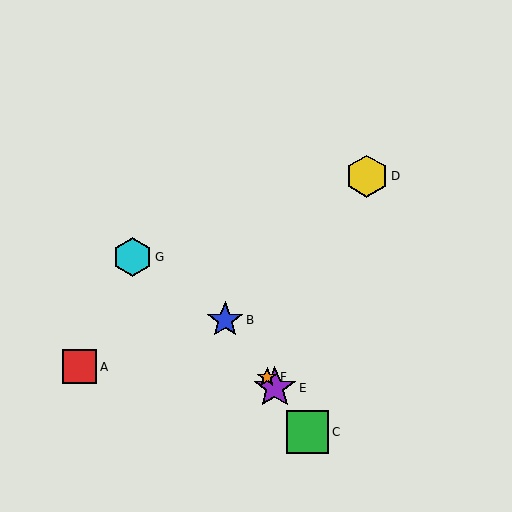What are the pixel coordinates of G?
Object G is at (133, 257).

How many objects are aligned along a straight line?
4 objects (B, C, E, F) are aligned along a straight line.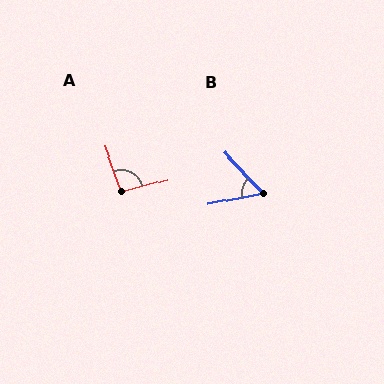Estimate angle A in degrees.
Approximately 95 degrees.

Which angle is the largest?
A, at approximately 95 degrees.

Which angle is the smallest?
B, at approximately 58 degrees.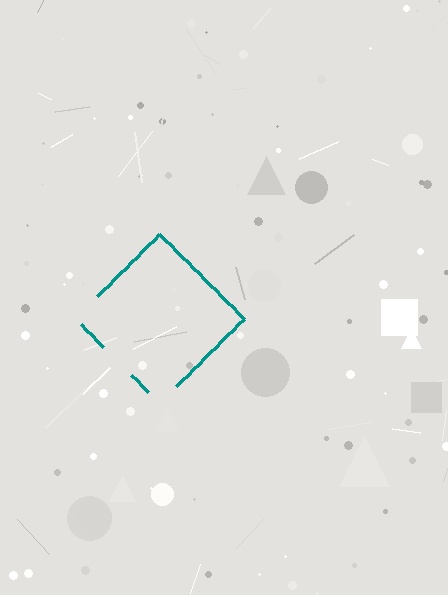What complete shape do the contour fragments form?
The contour fragments form a diamond.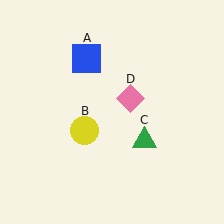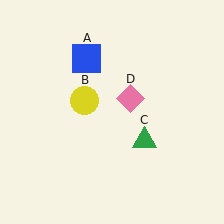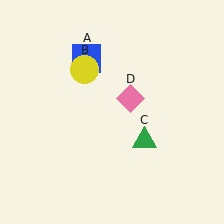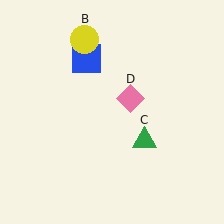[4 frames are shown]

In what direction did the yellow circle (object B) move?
The yellow circle (object B) moved up.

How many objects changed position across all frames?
1 object changed position: yellow circle (object B).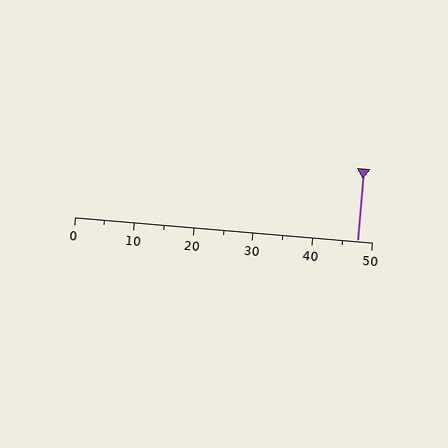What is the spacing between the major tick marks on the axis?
The major ticks are spaced 10 apart.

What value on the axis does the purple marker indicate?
The marker indicates approximately 47.5.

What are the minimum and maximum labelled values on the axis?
The axis runs from 0 to 50.